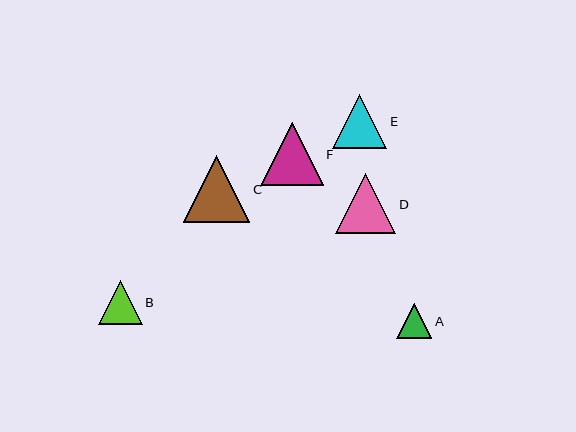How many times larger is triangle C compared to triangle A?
Triangle C is approximately 1.9 times the size of triangle A.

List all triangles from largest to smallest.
From largest to smallest: C, F, D, E, B, A.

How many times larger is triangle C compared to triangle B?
Triangle C is approximately 1.5 times the size of triangle B.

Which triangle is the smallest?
Triangle A is the smallest with a size of approximately 35 pixels.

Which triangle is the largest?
Triangle C is the largest with a size of approximately 67 pixels.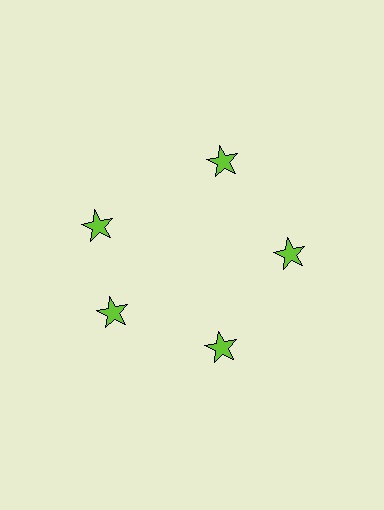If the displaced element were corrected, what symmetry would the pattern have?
It would have 5-fold rotational symmetry — the pattern would map onto itself every 72 degrees.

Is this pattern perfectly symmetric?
No. The 5 lime stars are arranged in a ring, but one element near the 10 o'clock position is rotated out of alignment along the ring, breaking the 5-fold rotational symmetry.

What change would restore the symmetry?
The symmetry would be restored by rotating it back into even spacing with its neighbors so that all 5 stars sit at equal angles and equal distance from the center.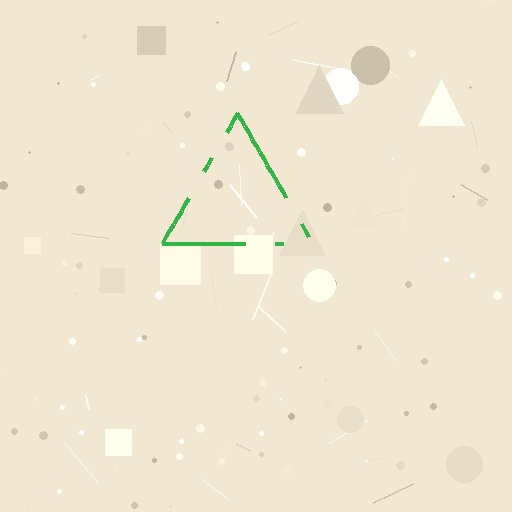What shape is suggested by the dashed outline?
The dashed outline suggests a triangle.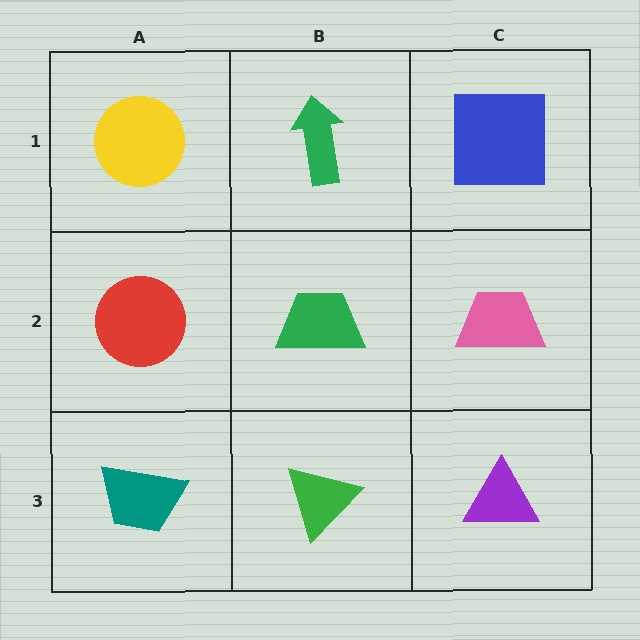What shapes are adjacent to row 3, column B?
A green trapezoid (row 2, column B), a teal trapezoid (row 3, column A), a purple triangle (row 3, column C).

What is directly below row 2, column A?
A teal trapezoid.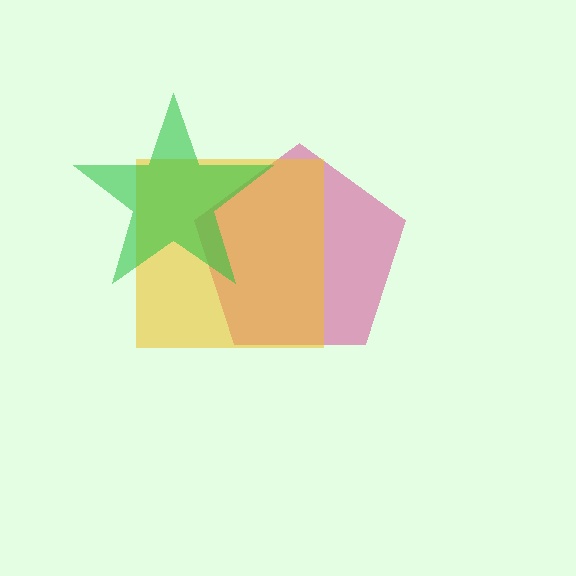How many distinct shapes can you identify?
There are 3 distinct shapes: a magenta pentagon, a yellow square, a green star.